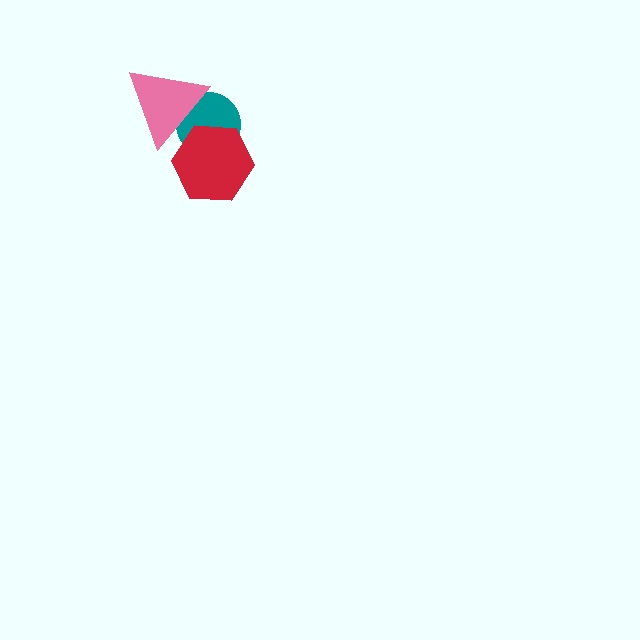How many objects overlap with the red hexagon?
2 objects overlap with the red hexagon.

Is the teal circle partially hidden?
Yes, it is partially covered by another shape.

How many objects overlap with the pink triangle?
2 objects overlap with the pink triangle.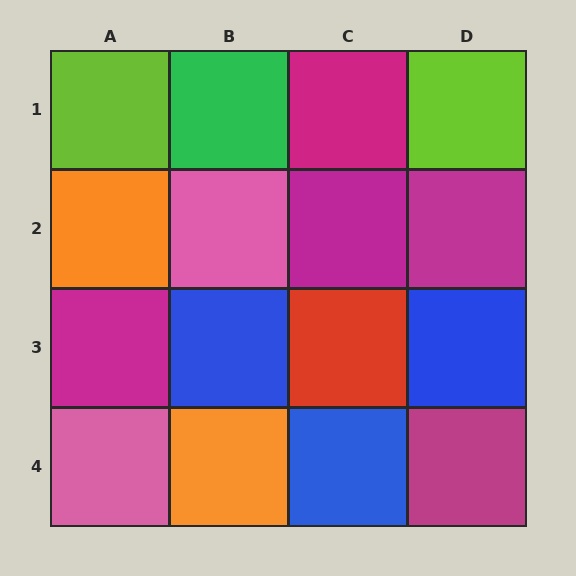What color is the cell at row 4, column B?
Orange.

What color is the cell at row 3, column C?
Red.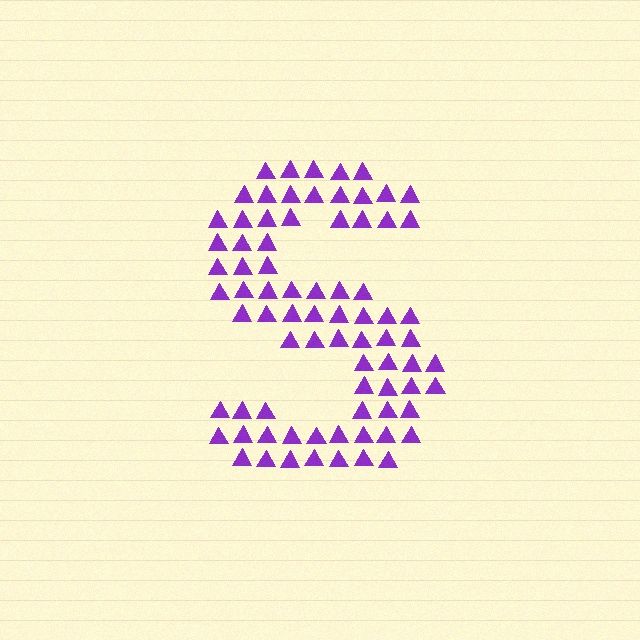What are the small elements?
The small elements are triangles.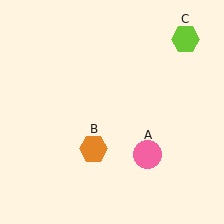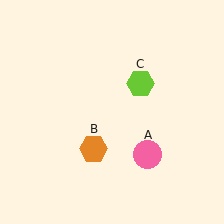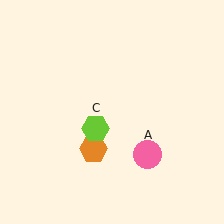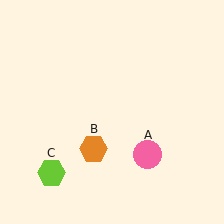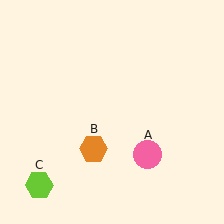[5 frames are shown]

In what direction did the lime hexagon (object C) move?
The lime hexagon (object C) moved down and to the left.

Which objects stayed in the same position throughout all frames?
Pink circle (object A) and orange hexagon (object B) remained stationary.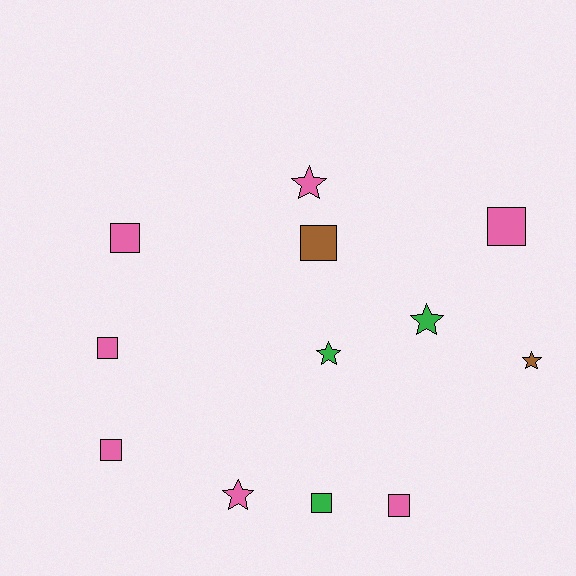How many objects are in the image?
There are 12 objects.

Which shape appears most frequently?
Square, with 7 objects.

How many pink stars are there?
There are 2 pink stars.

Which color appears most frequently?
Pink, with 7 objects.